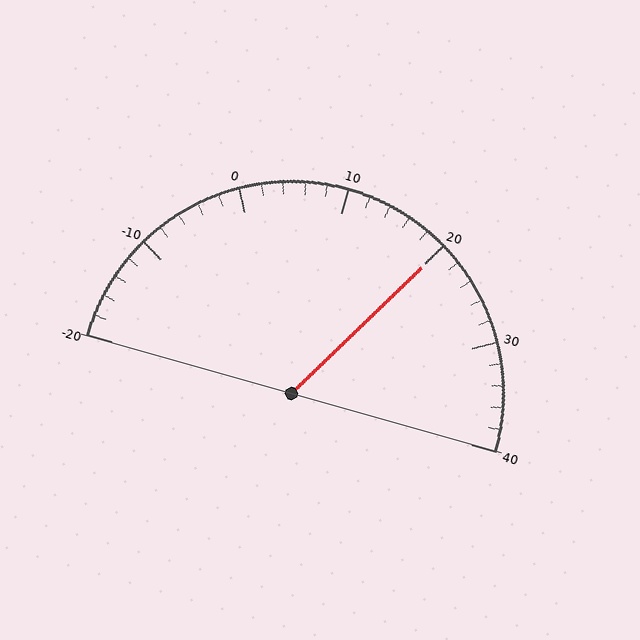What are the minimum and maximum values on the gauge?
The gauge ranges from -20 to 40.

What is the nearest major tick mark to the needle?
The nearest major tick mark is 20.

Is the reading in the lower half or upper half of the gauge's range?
The reading is in the upper half of the range (-20 to 40).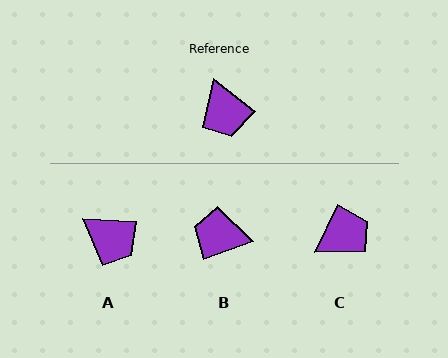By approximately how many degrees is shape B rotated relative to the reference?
Approximately 121 degrees clockwise.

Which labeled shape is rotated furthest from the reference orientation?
B, about 121 degrees away.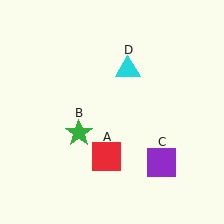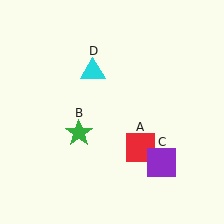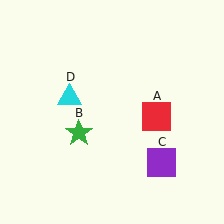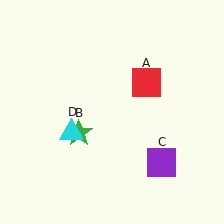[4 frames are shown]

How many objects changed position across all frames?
2 objects changed position: red square (object A), cyan triangle (object D).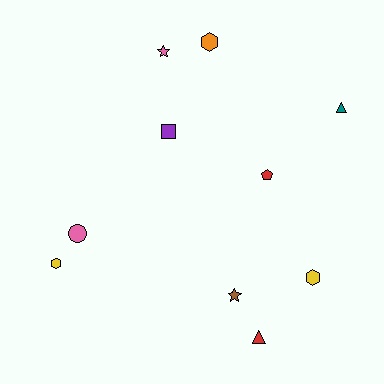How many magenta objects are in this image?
There are no magenta objects.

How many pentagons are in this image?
There is 1 pentagon.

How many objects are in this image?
There are 10 objects.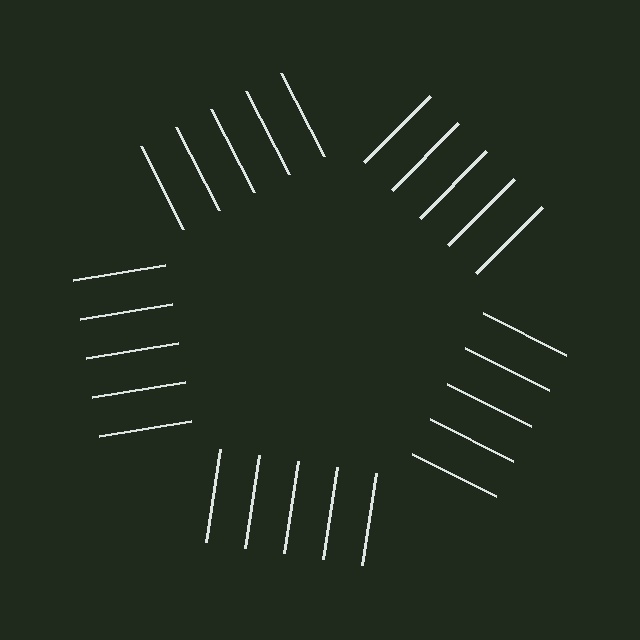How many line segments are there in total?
25 — 5 along each of the 5 edges.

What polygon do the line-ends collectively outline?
An illusory pentagon — the line segments terminate on its edges but no continuous stroke is drawn.